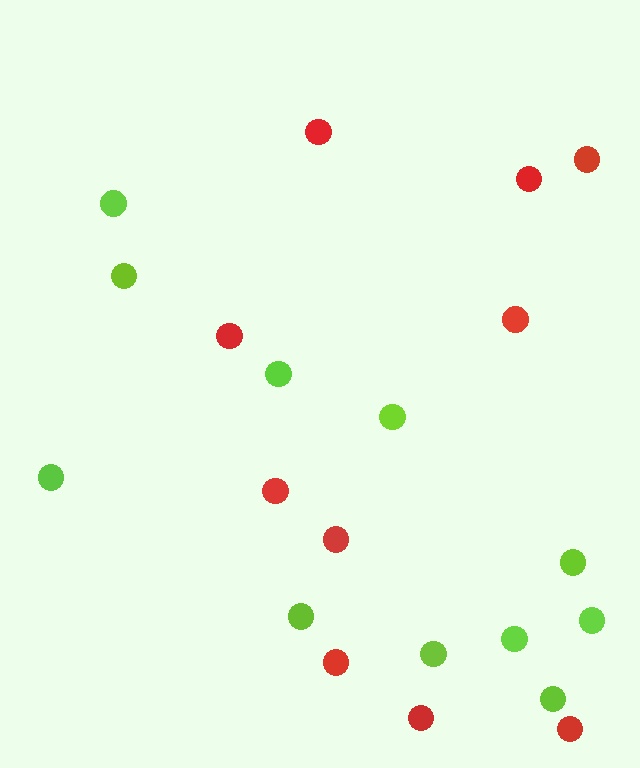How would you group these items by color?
There are 2 groups: one group of lime circles (11) and one group of red circles (10).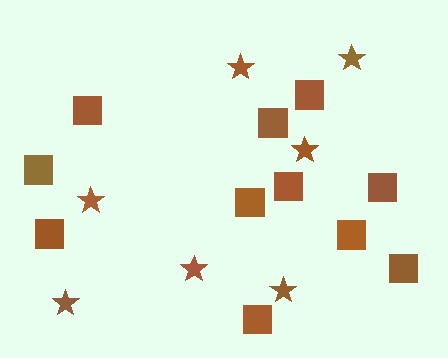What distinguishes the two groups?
There are 2 groups: one group of squares (11) and one group of stars (7).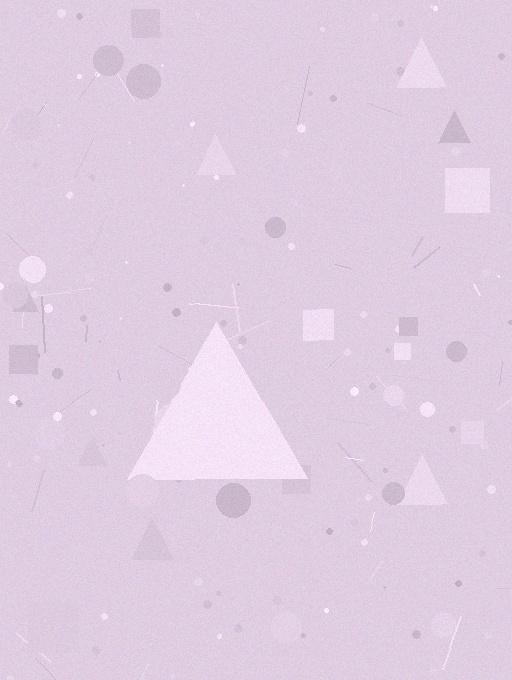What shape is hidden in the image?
A triangle is hidden in the image.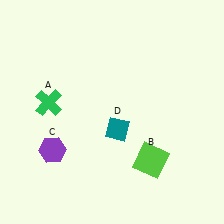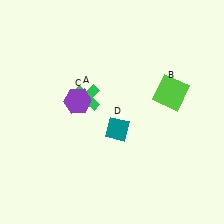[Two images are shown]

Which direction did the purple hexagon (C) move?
The purple hexagon (C) moved up.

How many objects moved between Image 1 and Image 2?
3 objects moved between the two images.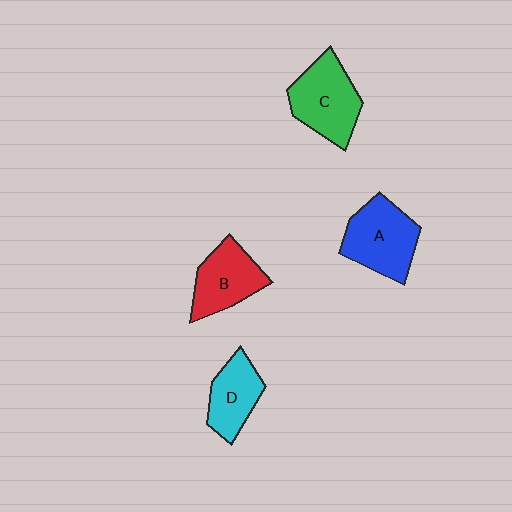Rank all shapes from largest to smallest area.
From largest to smallest: A (blue), C (green), B (red), D (cyan).